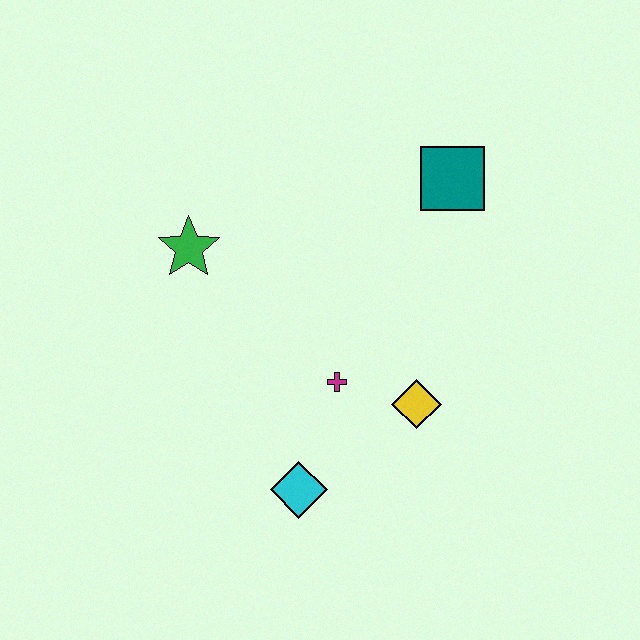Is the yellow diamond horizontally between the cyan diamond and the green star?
No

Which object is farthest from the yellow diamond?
The green star is farthest from the yellow diamond.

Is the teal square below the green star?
No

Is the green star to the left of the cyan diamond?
Yes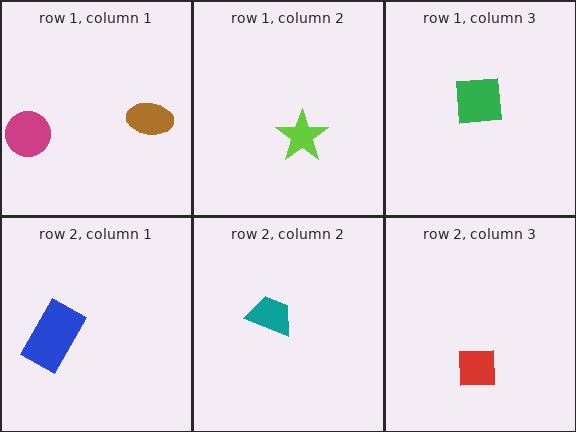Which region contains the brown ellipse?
The row 1, column 1 region.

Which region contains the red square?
The row 2, column 3 region.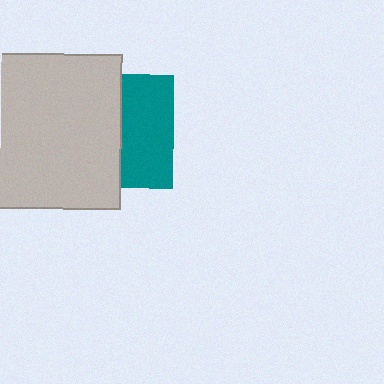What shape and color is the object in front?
The object in front is a light gray square.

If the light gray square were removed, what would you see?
You would see the complete teal square.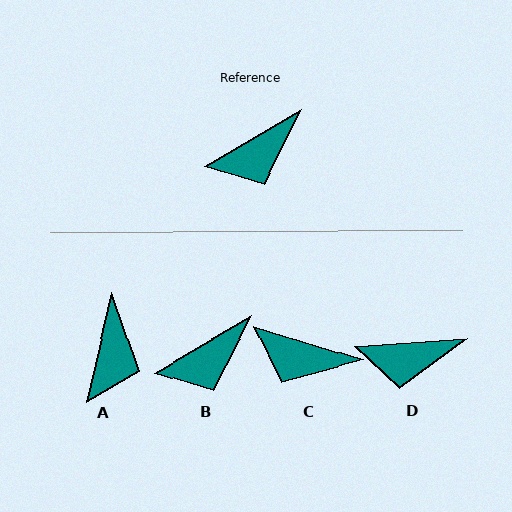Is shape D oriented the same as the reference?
No, it is off by about 27 degrees.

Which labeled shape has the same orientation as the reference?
B.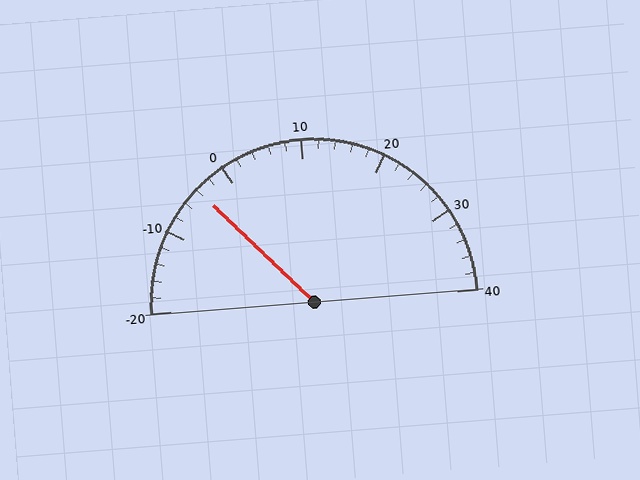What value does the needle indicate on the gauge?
The needle indicates approximately -4.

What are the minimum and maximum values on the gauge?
The gauge ranges from -20 to 40.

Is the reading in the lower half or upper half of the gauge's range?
The reading is in the lower half of the range (-20 to 40).